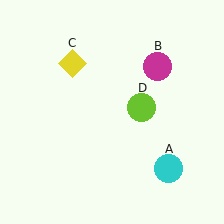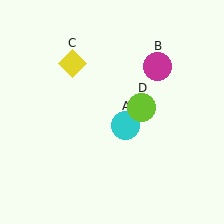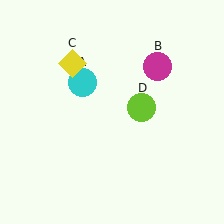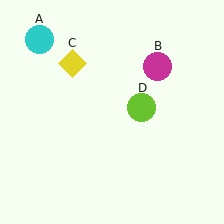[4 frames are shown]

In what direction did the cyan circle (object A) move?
The cyan circle (object A) moved up and to the left.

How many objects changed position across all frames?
1 object changed position: cyan circle (object A).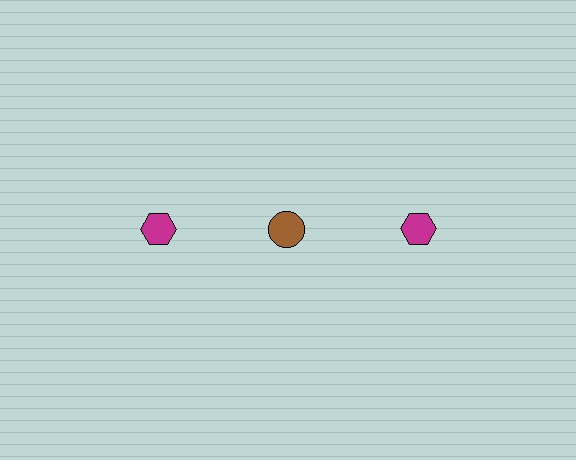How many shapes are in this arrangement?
There are 3 shapes arranged in a grid pattern.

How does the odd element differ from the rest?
It differs in both color (brown instead of magenta) and shape (circle instead of hexagon).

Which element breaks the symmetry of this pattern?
The brown circle in the top row, second from left column breaks the symmetry. All other shapes are magenta hexagons.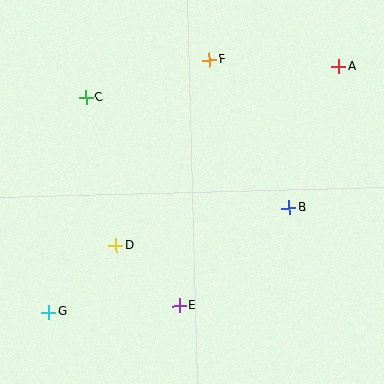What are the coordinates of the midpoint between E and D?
The midpoint between E and D is at (148, 275).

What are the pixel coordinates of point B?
Point B is at (289, 208).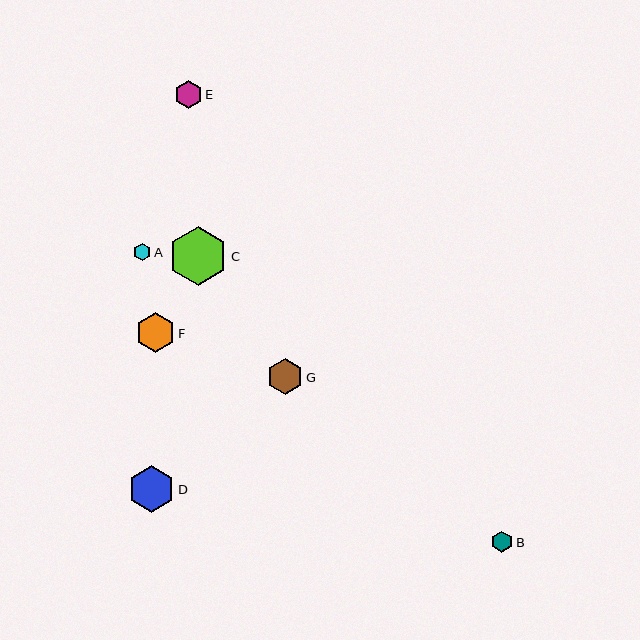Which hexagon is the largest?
Hexagon C is the largest with a size of approximately 59 pixels.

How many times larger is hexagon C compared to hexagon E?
Hexagon C is approximately 2.2 times the size of hexagon E.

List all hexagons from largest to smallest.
From largest to smallest: C, D, F, G, E, B, A.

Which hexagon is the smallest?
Hexagon A is the smallest with a size of approximately 17 pixels.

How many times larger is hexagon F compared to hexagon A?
Hexagon F is approximately 2.4 times the size of hexagon A.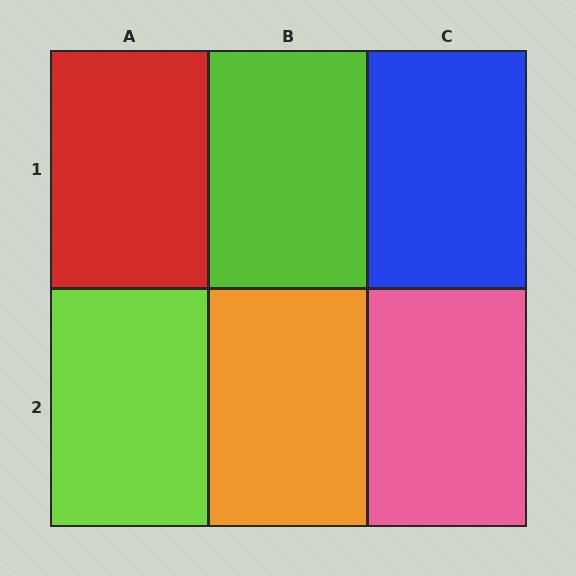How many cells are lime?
2 cells are lime.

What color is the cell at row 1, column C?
Blue.